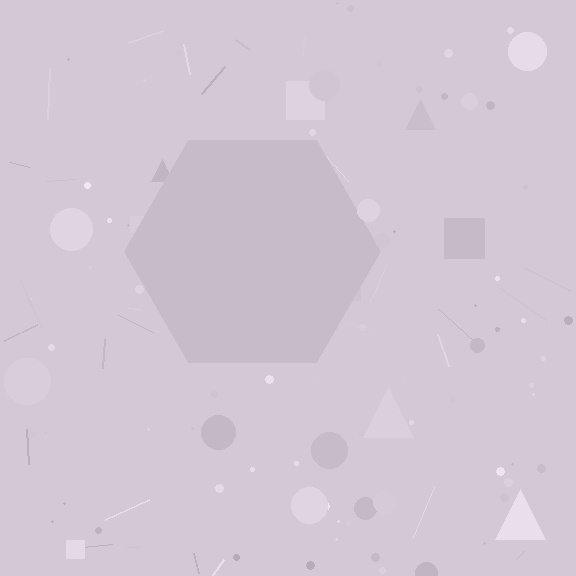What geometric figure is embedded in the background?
A hexagon is embedded in the background.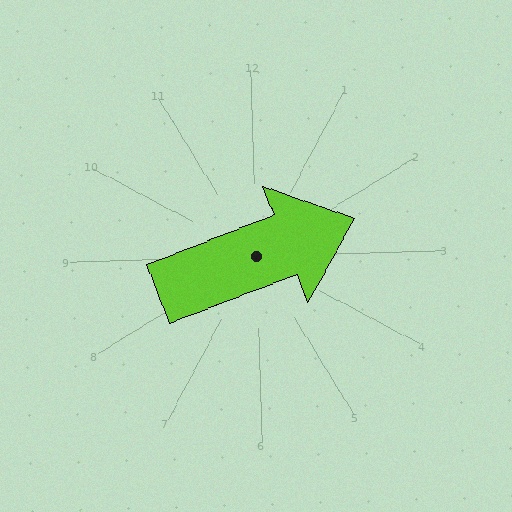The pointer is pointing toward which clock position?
Roughly 2 o'clock.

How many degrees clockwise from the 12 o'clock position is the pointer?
Approximately 71 degrees.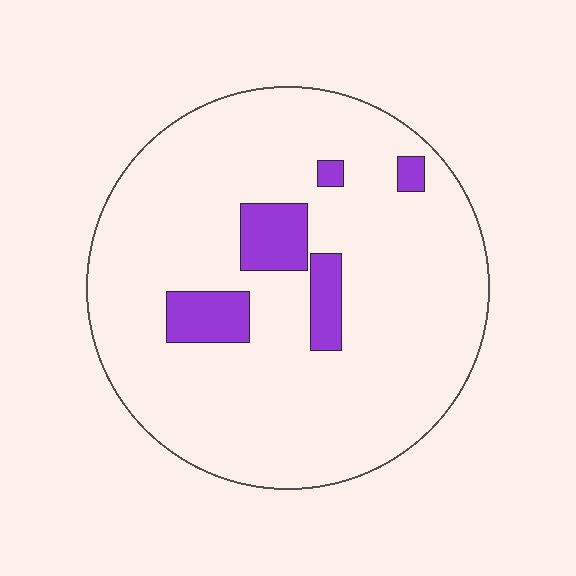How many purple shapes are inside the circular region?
5.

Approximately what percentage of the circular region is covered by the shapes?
Approximately 10%.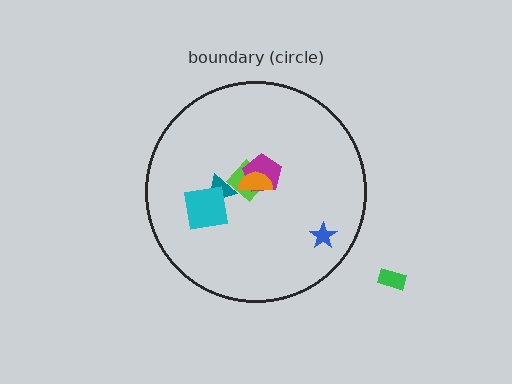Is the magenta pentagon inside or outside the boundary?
Inside.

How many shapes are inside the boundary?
6 inside, 1 outside.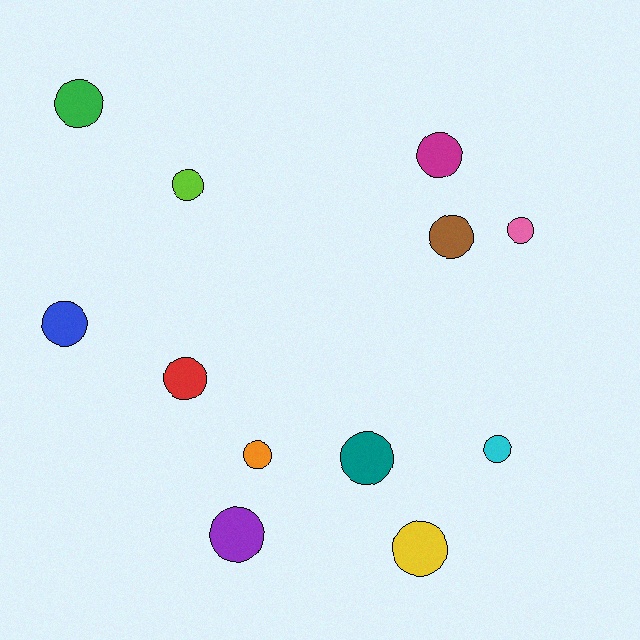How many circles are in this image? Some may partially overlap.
There are 12 circles.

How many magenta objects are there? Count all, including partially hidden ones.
There is 1 magenta object.